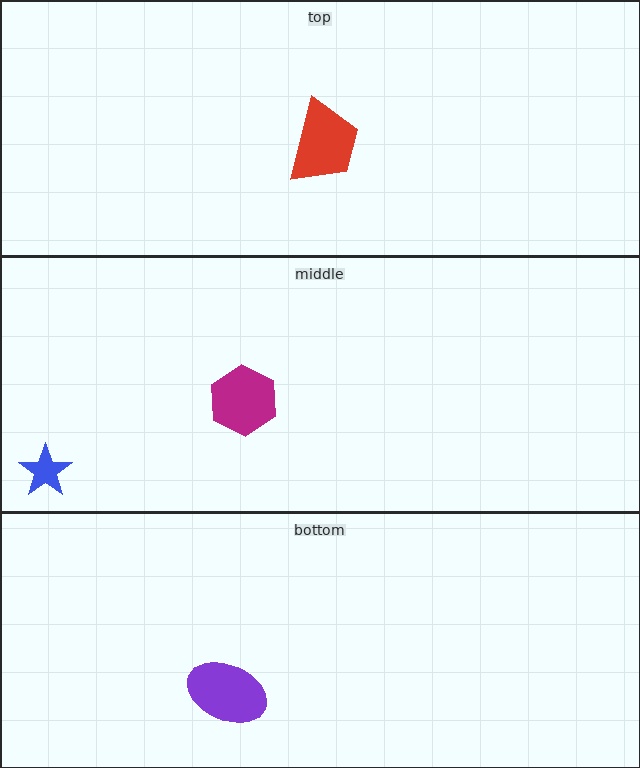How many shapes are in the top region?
1.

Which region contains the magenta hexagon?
The middle region.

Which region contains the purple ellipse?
The bottom region.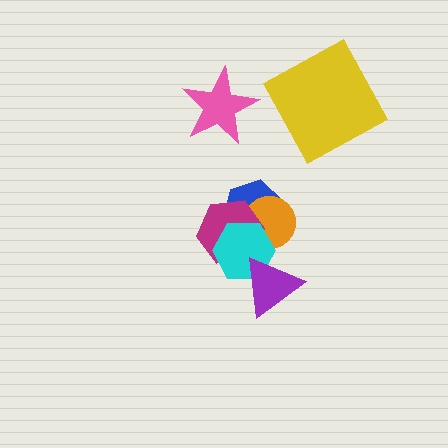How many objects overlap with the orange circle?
3 objects overlap with the orange circle.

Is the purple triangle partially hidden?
No, no other shape covers it.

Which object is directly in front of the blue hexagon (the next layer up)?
The orange circle is directly in front of the blue hexagon.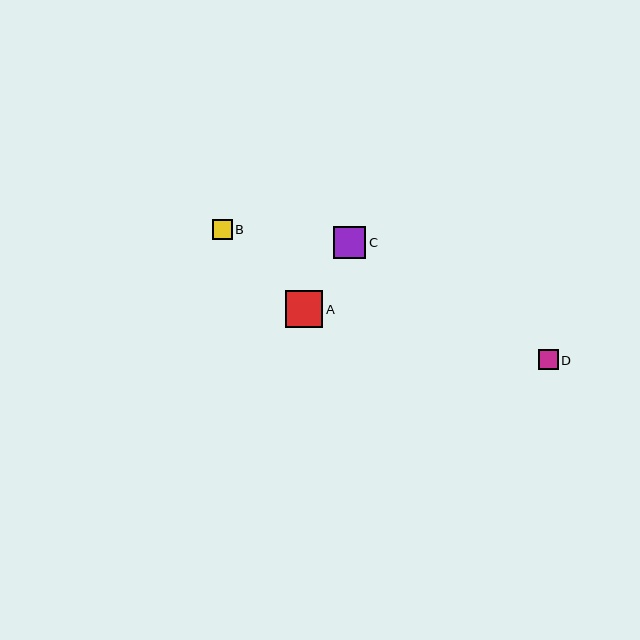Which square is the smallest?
Square B is the smallest with a size of approximately 20 pixels.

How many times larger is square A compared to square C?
Square A is approximately 1.2 times the size of square C.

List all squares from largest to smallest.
From largest to smallest: A, C, D, B.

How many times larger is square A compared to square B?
Square A is approximately 1.9 times the size of square B.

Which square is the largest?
Square A is the largest with a size of approximately 37 pixels.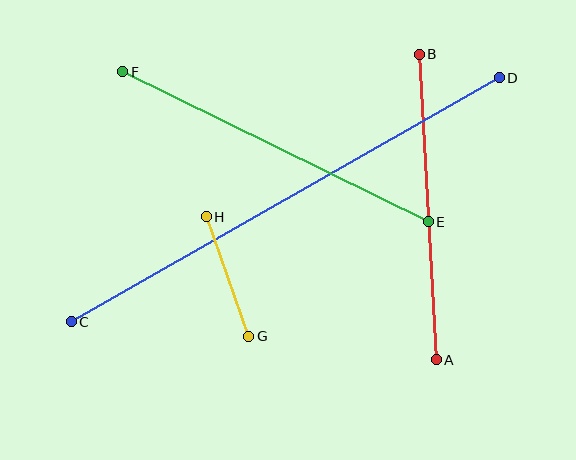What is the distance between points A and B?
The distance is approximately 306 pixels.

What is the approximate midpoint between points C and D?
The midpoint is at approximately (285, 200) pixels.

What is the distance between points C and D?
The distance is approximately 493 pixels.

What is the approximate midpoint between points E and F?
The midpoint is at approximately (276, 147) pixels.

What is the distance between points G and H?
The distance is approximately 127 pixels.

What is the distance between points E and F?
The distance is approximately 341 pixels.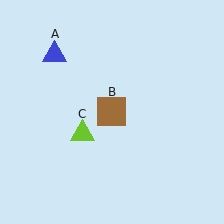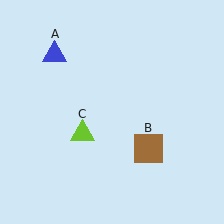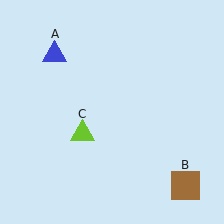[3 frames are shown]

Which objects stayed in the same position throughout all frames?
Blue triangle (object A) and lime triangle (object C) remained stationary.